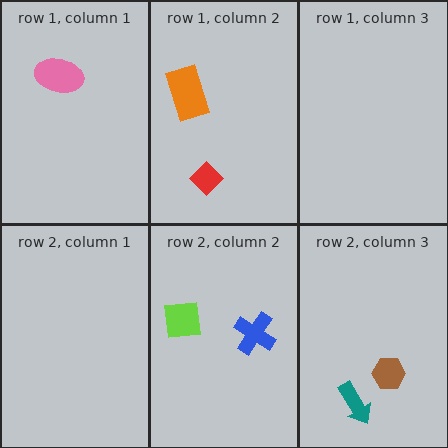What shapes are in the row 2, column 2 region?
The lime square, the blue cross.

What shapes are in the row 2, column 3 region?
The brown hexagon, the teal arrow.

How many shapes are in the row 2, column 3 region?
2.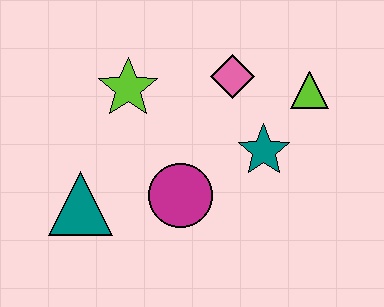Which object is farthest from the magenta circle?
The lime triangle is farthest from the magenta circle.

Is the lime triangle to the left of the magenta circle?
No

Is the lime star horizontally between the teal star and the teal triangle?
Yes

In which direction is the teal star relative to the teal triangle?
The teal star is to the right of the teal triangle.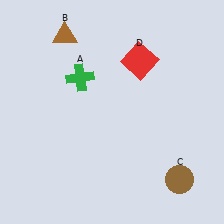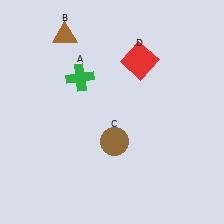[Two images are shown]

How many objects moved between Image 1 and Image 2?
1 object moved between the two images.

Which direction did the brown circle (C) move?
The brown circle (C) moved left.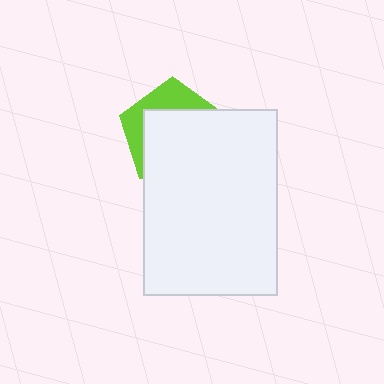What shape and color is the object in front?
The object in front is a white rectangle.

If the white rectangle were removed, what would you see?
You would see the complete lime pentagon.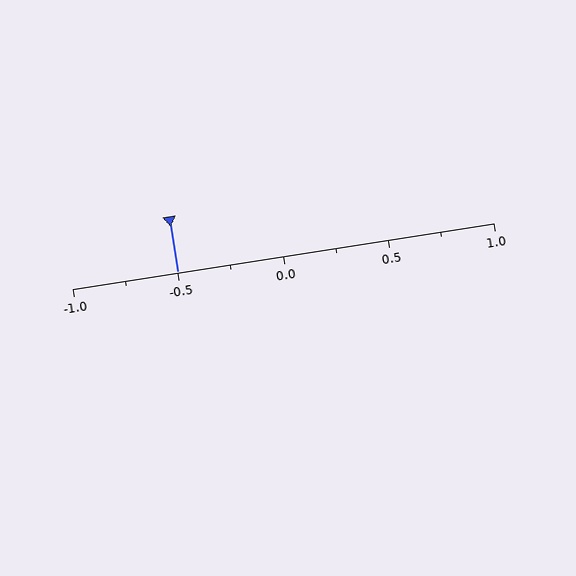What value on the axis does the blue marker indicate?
The marker indicates approximately -0.5.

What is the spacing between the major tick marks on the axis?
The major ticks are spaced 0.5 apart.